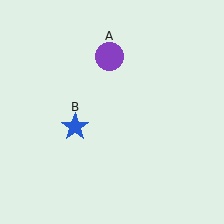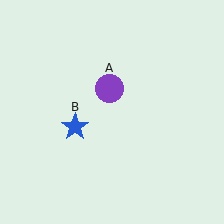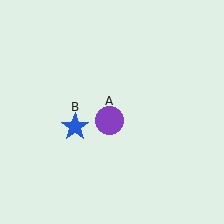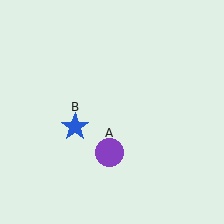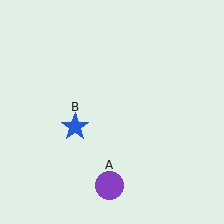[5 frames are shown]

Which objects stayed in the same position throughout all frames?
Blue star (object B) remained stationary.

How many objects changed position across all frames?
1 object changed position: purple circle (object A).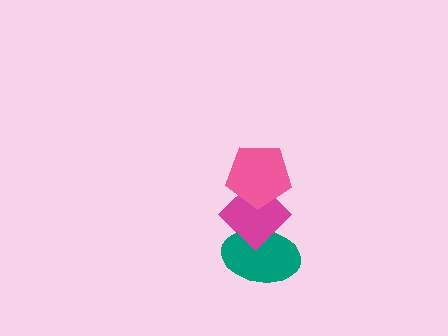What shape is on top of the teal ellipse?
The magenta diamond is on top of the teal ellipse.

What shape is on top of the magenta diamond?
The pink pentagon is on top of the magenta diamond.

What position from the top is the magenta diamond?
The magenta diamond is 2nd from the top.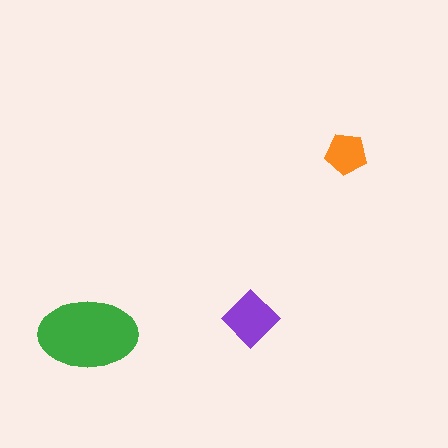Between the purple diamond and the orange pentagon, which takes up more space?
The purple diamond.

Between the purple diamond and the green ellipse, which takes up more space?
The green ellipse.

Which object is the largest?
The green ellipse.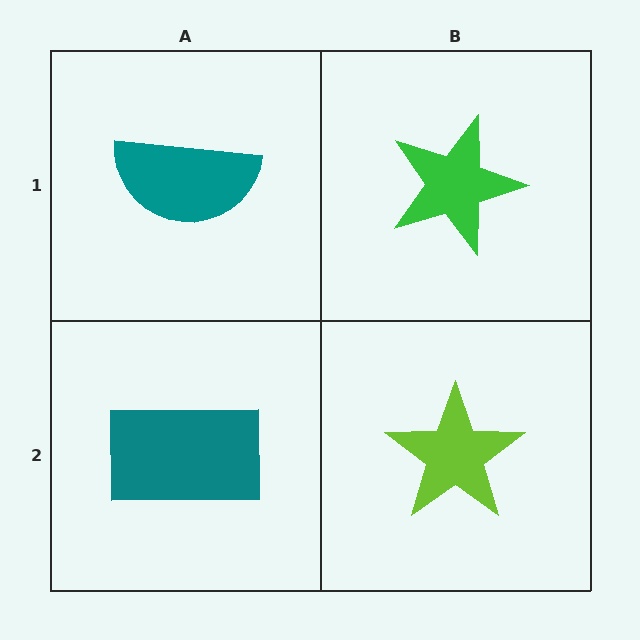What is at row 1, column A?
A teal semicircle.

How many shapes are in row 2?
2 shapes.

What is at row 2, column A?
A teal rectangle.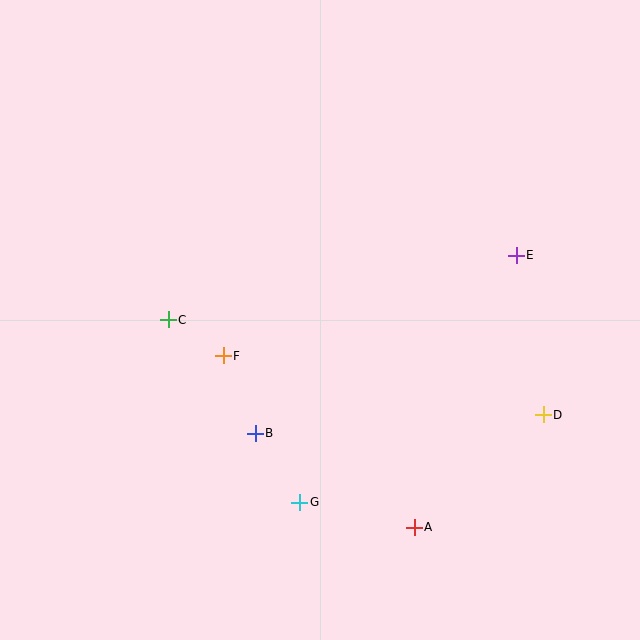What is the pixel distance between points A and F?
The distance between A and F is 257 pixels.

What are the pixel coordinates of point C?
Point C is at (168, 320).